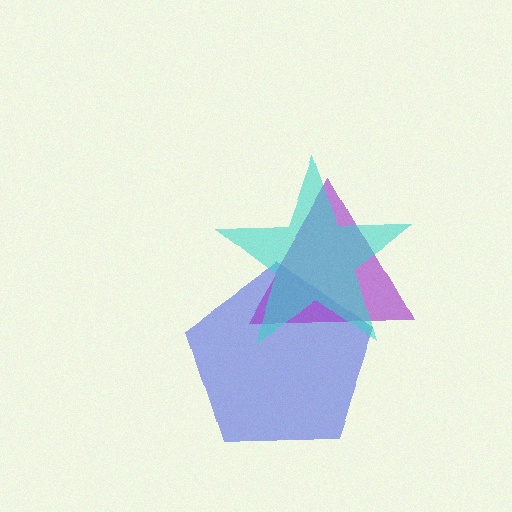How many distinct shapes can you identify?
There are 3 distinct shapes: a blue pentagon, a purple triangle, a cyan star.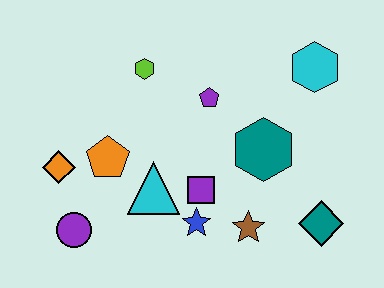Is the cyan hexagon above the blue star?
Yes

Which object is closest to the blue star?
The purple square is closest to the blue star.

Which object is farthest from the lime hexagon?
The teal diamond is farthest from the lime hexagon.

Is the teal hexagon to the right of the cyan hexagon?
No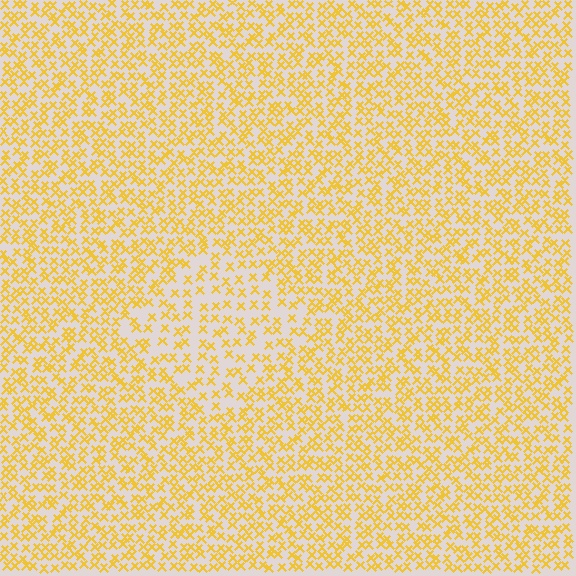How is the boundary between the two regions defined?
The boundary is defined by a change in element density (approximately 1.7x ratio). All elements are the same color, size, and shape.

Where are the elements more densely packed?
The elements are more densely packed outside the diamond boundary.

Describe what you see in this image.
The image contains small yellow elements arranged at two different densities. A diamond-shaped region is visible where the elements are less densely packed than the surrounding area.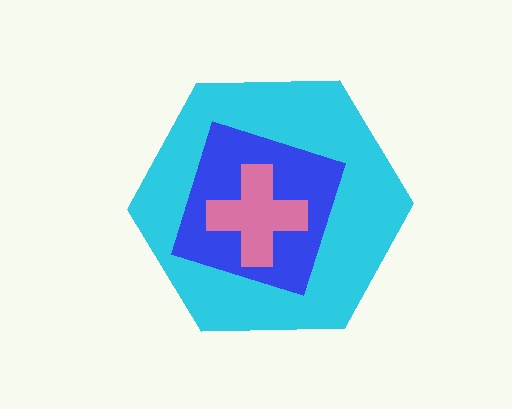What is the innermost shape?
The pink cross.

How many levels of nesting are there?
3.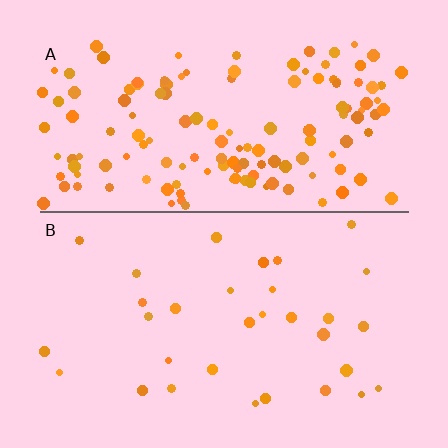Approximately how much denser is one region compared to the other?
Approximately 4.4× — region A over region B.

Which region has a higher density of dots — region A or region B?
A (the top).